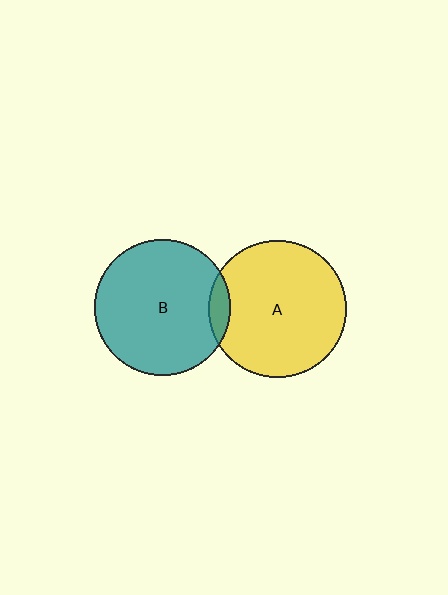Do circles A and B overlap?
Yes.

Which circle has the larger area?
Circle A (yellow).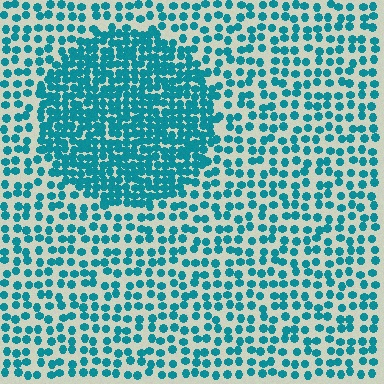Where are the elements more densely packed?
The elements are more densely packed inside the circle boundary.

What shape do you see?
I see a circle.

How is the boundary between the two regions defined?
The boundary is defined by a change in element density (approximately 2.1x ratio). All elements are the same color, size, and shape.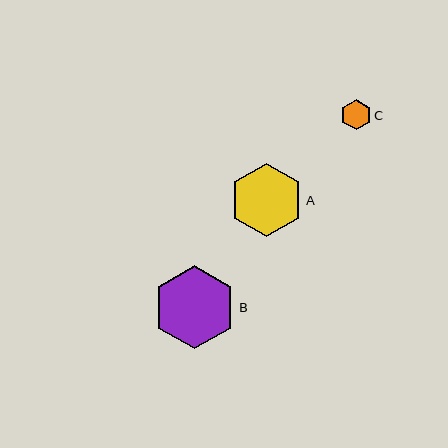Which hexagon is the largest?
Hexagon B is the largest with a size of approximately 83 pixels.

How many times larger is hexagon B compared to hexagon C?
Hexagon B is approximately 2.7 times the size of hexagon C.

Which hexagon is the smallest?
Hexagon C is the smallest with a size of approximately 30 pixels.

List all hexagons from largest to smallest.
From largest to smallest: B, A, C.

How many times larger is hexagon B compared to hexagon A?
Hexagon B is approximately 1.1 times the size of hexagon A.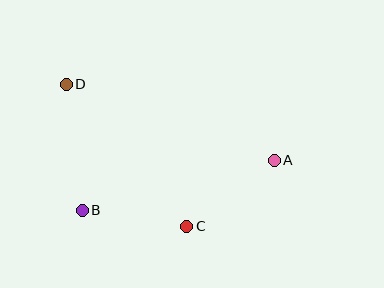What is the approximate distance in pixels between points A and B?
The distance between A and B is approximately 198 pixels.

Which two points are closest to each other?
Points B and C are closest to each other.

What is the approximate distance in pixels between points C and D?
The distance between C and D is approximately 186 pixels.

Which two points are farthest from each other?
Points A and D are farthest from each other.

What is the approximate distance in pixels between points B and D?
The distance between B and D is approximately 127 pixels.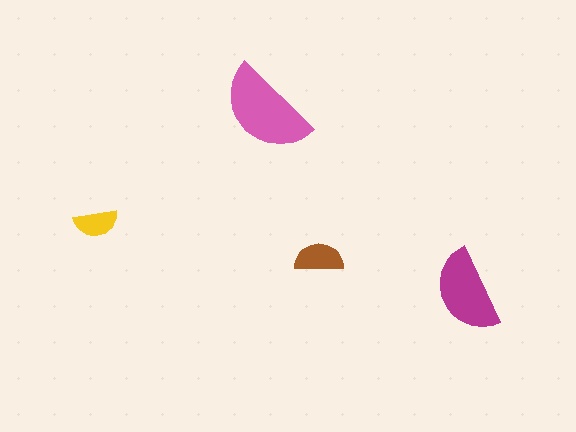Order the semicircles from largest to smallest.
the pink one, the magenta one, the brown one, the yellow one.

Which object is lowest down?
The magenta semicircle is bottommost.